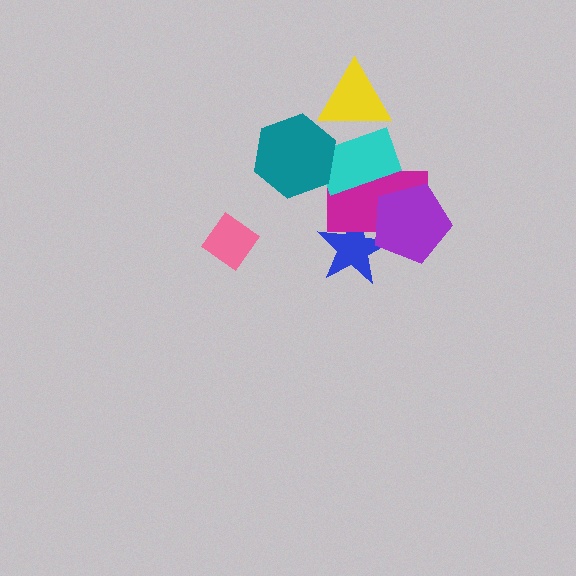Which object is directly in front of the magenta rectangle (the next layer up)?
The purple pentagon is directly in front of the magenta rectangle.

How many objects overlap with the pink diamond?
0 objects overlap with the pink diamond.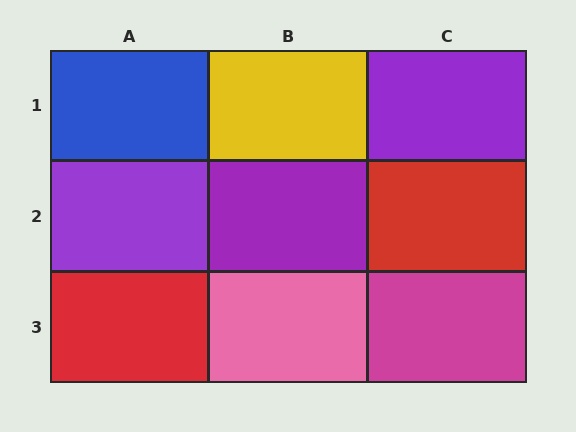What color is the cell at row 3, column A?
Red.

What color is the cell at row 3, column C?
Magenta.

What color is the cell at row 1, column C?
Purple.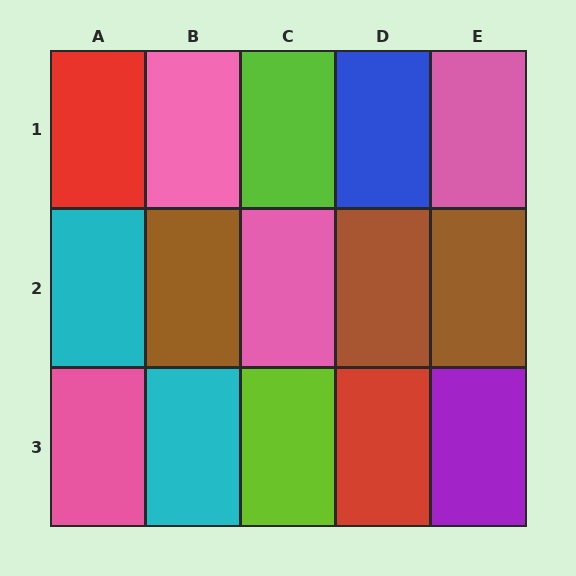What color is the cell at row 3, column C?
Lime.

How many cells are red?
2 cells are red.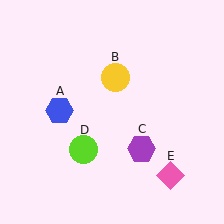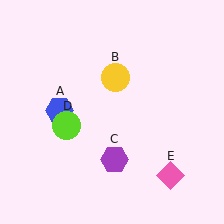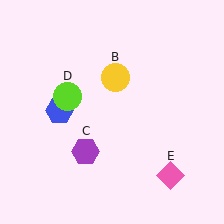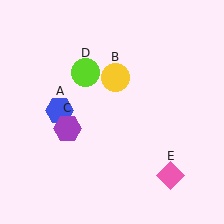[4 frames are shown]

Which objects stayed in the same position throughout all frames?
Blue hexagon (object A) and yellow circle (object B) and pink diamond (object E) remained stationary.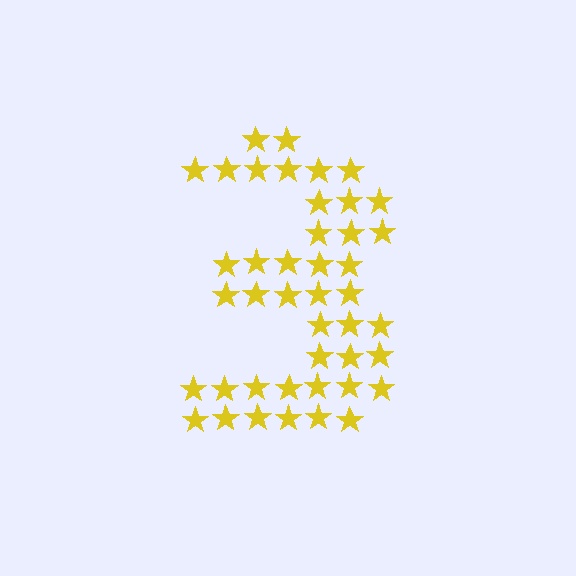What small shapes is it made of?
It is made of small stars.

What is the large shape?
The large shape is the digit 3.